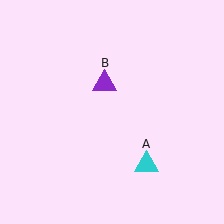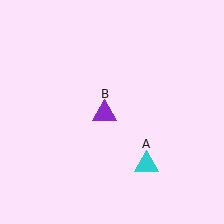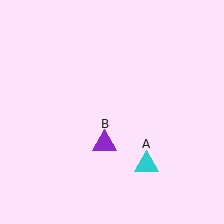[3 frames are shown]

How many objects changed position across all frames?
1 object changed position: purple triangle (object B).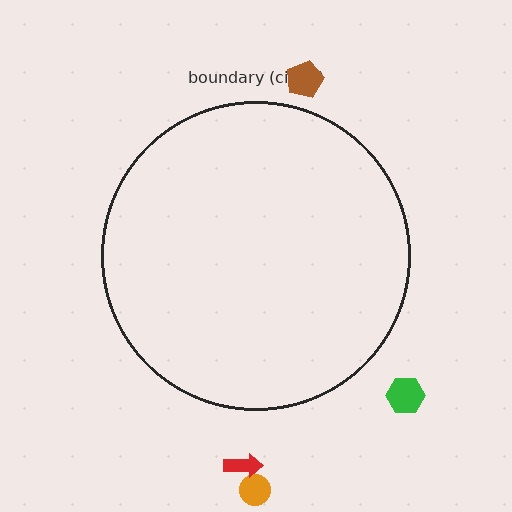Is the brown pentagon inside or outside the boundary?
Outside.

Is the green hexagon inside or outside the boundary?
Outside.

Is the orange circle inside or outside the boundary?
Outside.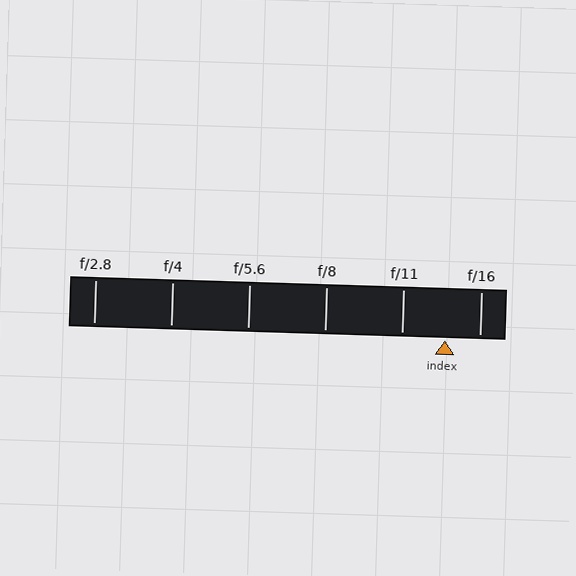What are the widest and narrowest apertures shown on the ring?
The widest aperture shown is f/2.8 and the narrowest is f/16.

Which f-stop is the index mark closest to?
The index mark is closest to f/16.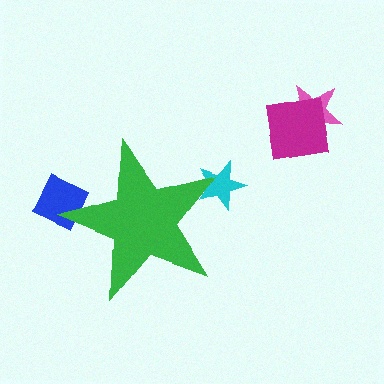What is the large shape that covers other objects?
A green star.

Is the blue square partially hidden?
Yes, the blue square is partially hidden behind the green star.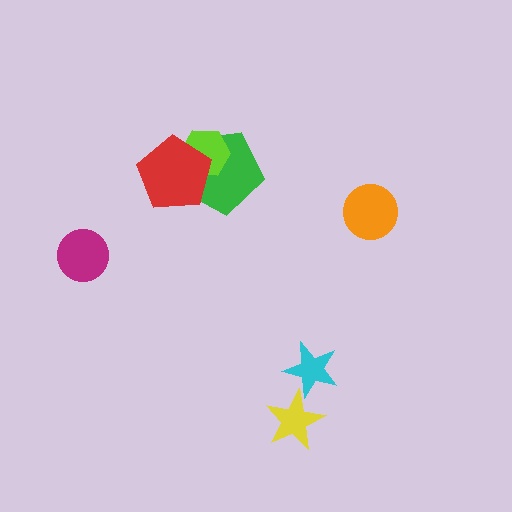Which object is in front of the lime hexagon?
The red pentagon is in front of the lime hexagon.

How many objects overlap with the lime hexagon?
2 objects overlap with the lime hexagon.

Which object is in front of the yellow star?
The cyan star is in front of the yellow star.